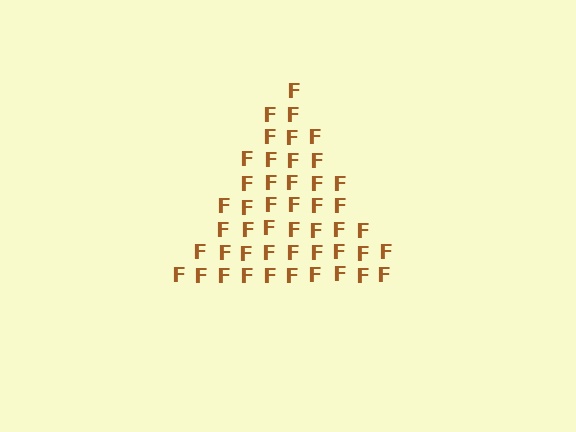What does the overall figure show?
The overall figure shows a triangle.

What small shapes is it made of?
It is made of small letter F's.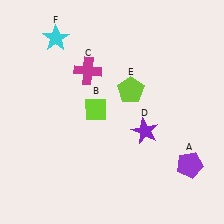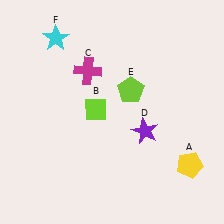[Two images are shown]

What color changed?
The pentagon (A) changed from purple in Image 1 to yellow in Image 2.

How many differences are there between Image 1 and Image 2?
There is 1 difference between the two images.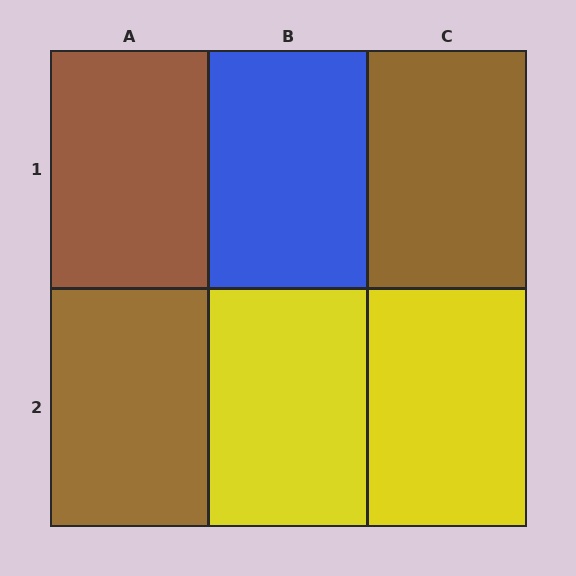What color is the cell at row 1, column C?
Brown.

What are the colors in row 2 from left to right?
Brown, yellow, yellow.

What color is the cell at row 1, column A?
Brown.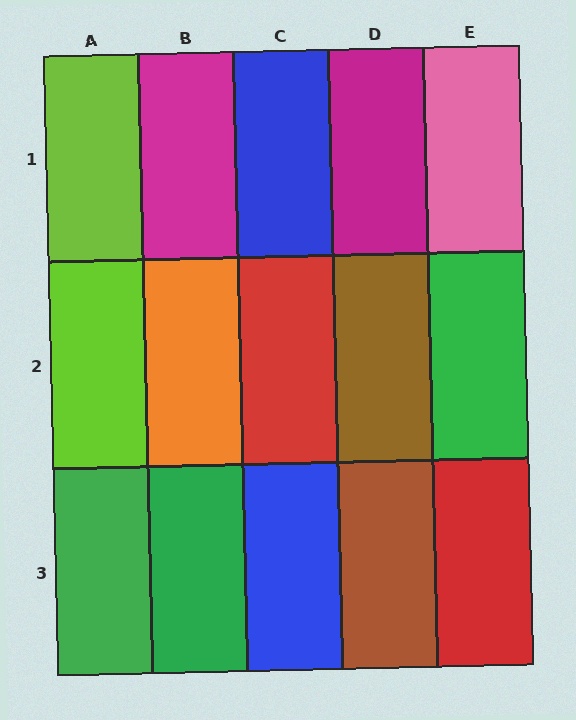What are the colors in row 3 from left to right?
Green, green, blue, brown, red.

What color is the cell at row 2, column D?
Brown.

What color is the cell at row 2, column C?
Red.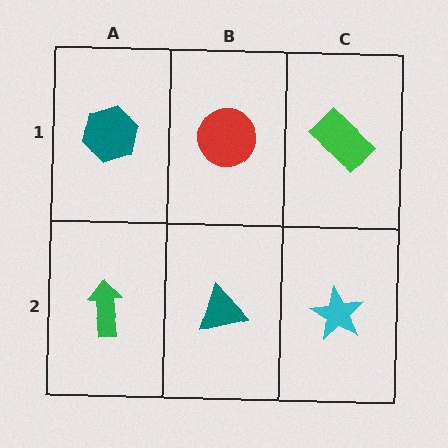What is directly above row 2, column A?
A teal hexagon.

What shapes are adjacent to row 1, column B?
A teal triangle (row 2, column B), a teal hexagon (row 1, column A), a green rectangle (row 1, column C).